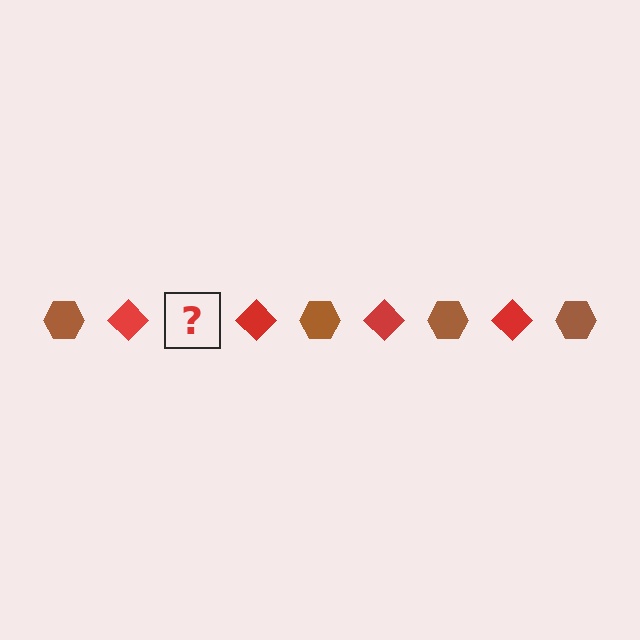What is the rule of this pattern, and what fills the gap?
The rule is that the pattern alternates between brown hexagon and red diamond. The gap should be filled with a brown hexagon.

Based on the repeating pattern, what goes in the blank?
The blank should be a brown hexagon.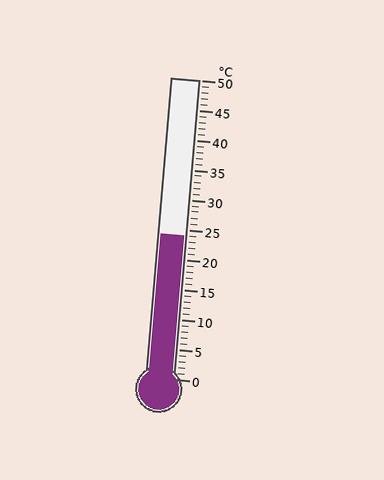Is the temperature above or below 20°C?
The temperature is above 20°C.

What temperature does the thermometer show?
The thermometer shows approximately 24°C.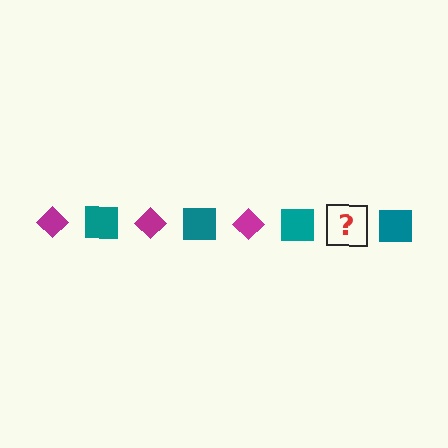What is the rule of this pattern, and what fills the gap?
The rule is that the pattern alternates between magenta diamond and teal square. The gap should be filled with a magenta diamond.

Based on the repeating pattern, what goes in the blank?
The blank should be a magenta diamond.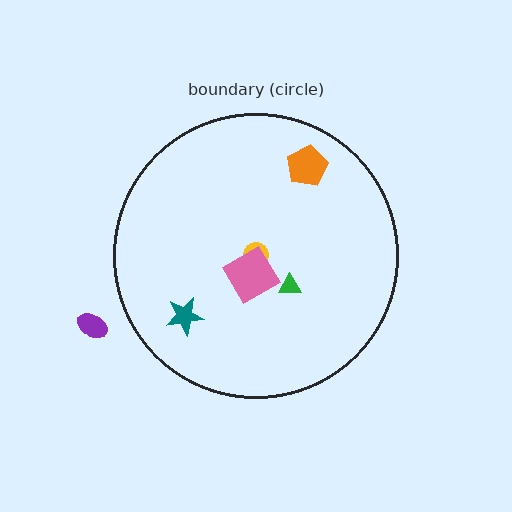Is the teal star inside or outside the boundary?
Inside.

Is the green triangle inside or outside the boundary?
Inside.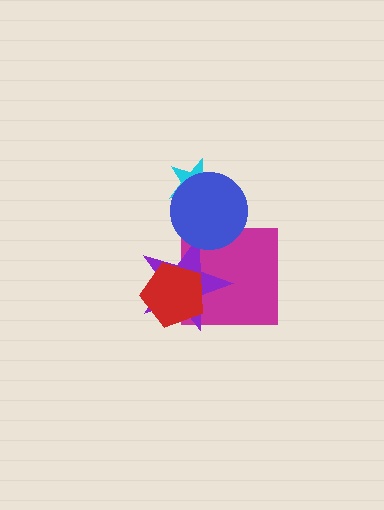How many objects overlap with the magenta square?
3 objects overlap with the magenta square.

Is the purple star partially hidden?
Yes, it is partially covered by another shape.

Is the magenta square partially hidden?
Yes, it is partially covered by another shape.